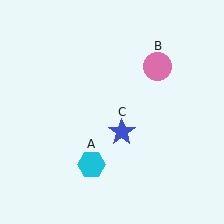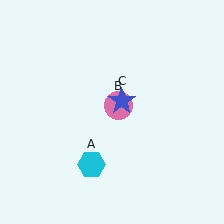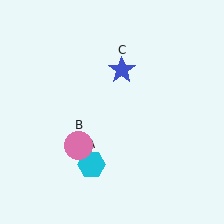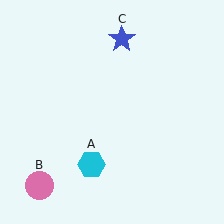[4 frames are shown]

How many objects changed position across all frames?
2 objects changed position: pink circle (object B), blue star (object C).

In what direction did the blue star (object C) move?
The blue star (object C) moved up.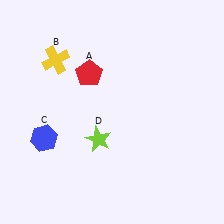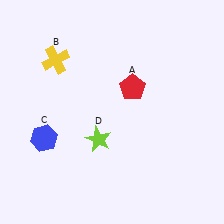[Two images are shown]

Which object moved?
The red pentagon (A) moved right.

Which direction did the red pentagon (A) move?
The red pentagon (A) moved right.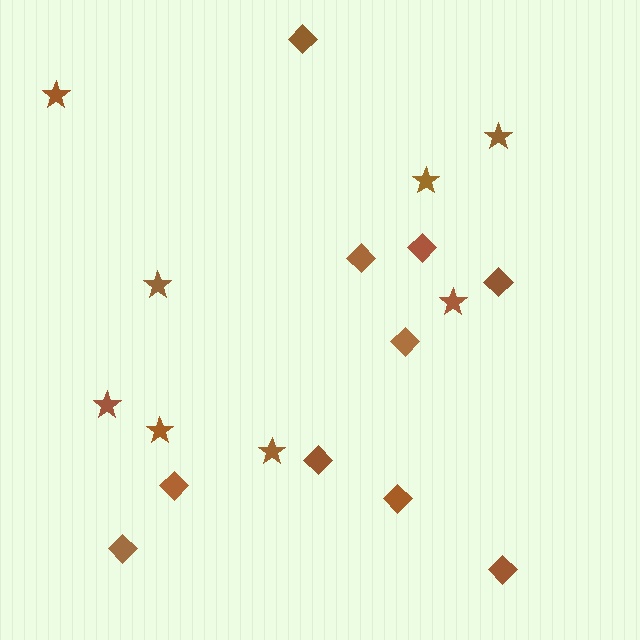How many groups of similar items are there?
There are 2 groups: one group of diamonds (10) and one group of stars (8).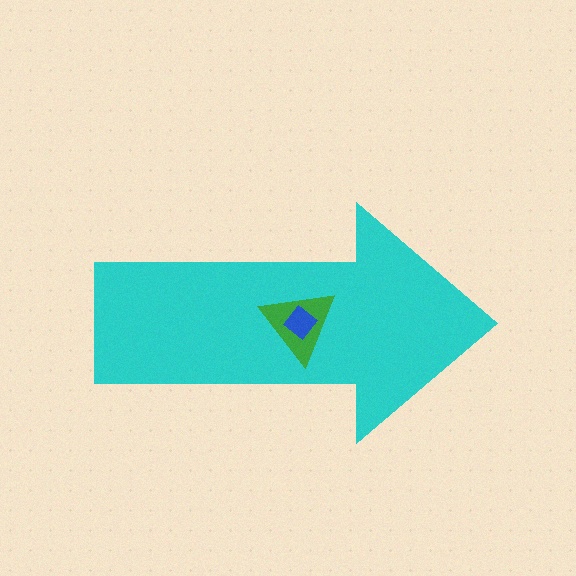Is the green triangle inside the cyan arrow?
Yes.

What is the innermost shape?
The blue diamond.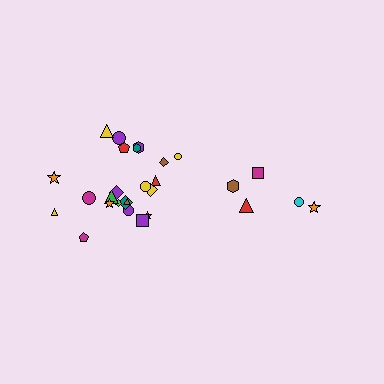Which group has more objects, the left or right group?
The left group.